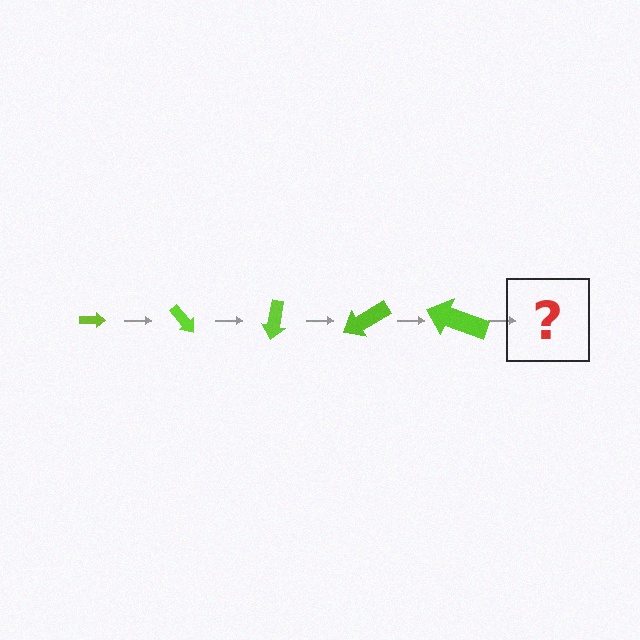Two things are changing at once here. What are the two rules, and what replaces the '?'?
The two rules are that the arrow grows larger each step and it rotates 50 degrees each step. The '?' should be an arrow, larger than the previous one and rotated 250 degrees from the start.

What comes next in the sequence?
The next element should be an arrow, larger than the previous one and rotated 250 degrees from the start.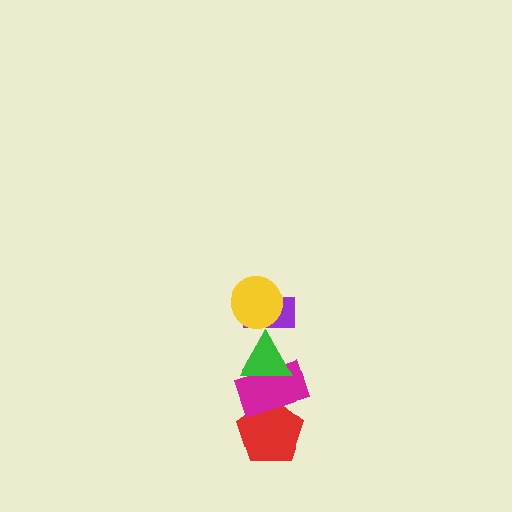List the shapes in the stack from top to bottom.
From top to bottom: the yellow circle, the purple rectangle, the green triangle, the magenta rectangle, the red pentagon.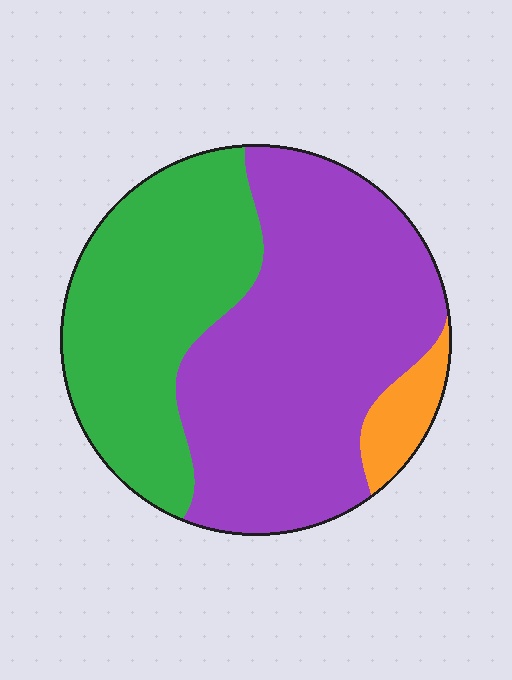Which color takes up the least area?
Orange, at roughly 5%.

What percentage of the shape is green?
Green takes up about three eighths (3/8) of the shape.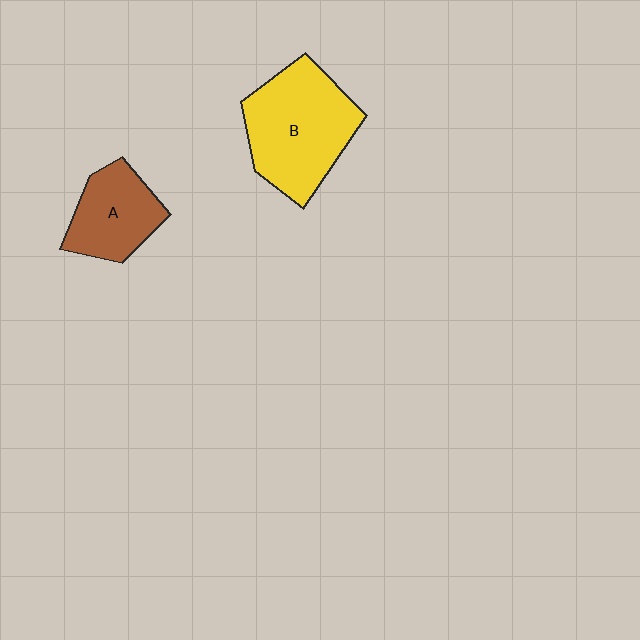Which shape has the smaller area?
Shape A (brown).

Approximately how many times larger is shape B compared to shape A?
Approximately 1.6 times.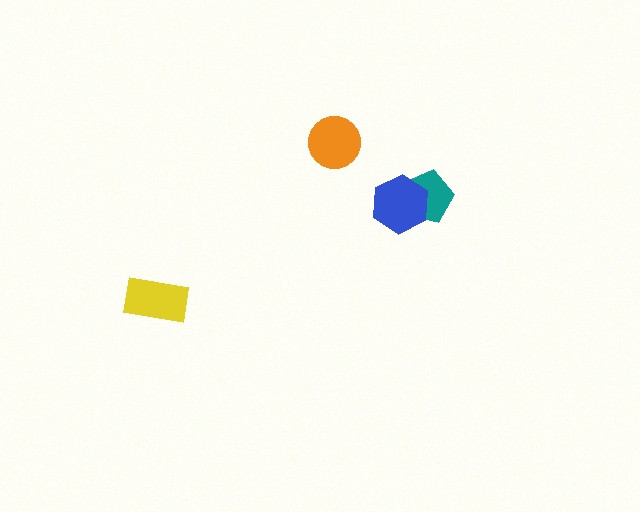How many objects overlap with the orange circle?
0 objects overlap with the orange circle.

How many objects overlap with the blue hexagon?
1 object overlaps with the blue hexagon.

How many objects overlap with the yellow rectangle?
0 objects overlap with the yellow rectangle.